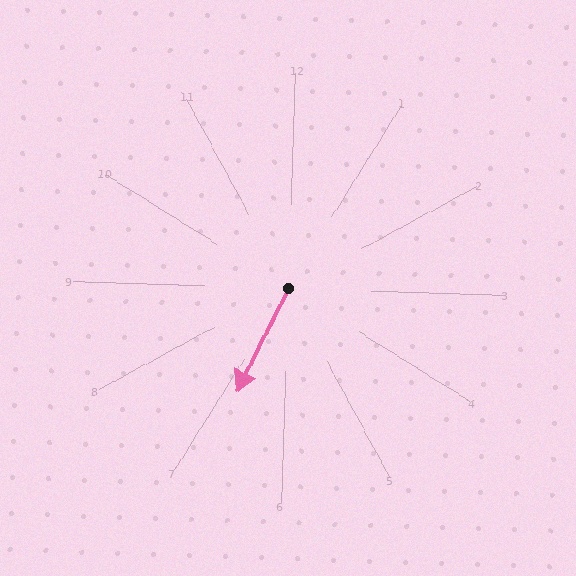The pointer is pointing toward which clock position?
Roughly 7 o'clock.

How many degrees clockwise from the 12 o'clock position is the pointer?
Approximately 205 degrees.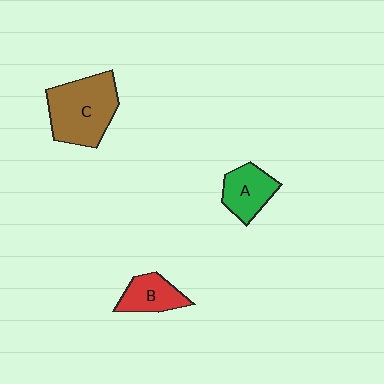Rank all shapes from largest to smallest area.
From largest to smallest: C (brown), A (green), B (red).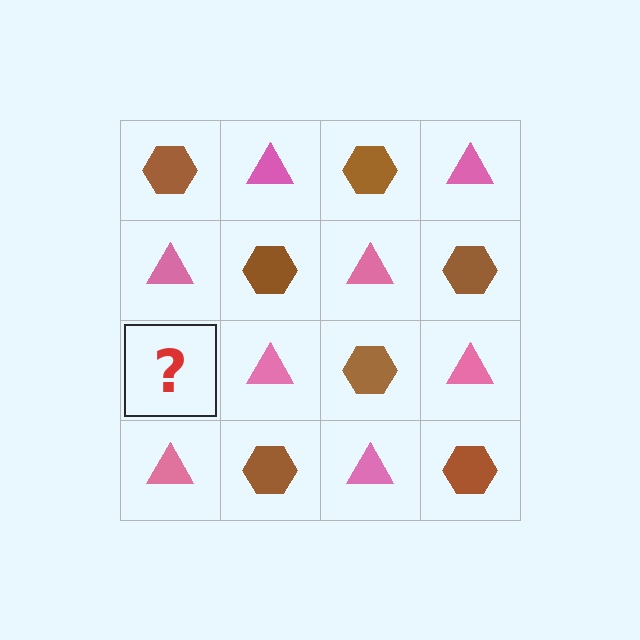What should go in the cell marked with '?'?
The missing cell should contain a brown hexagon.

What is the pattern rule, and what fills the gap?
The rule is that it alternates brown hexagon and pink triangle in a checkerboard pattern. The gap should be filled with a brown hexagon.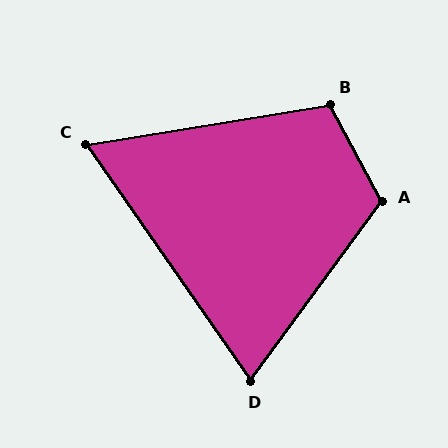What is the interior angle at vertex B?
Approximately 109 degrees (obtuse).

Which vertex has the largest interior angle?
A, at approximately 116 degrees.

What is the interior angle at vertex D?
Approximately 71 degrees (acute).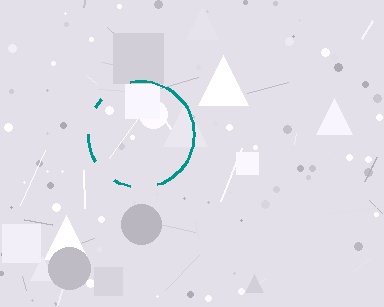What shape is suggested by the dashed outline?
The dashed outline suggests a circle.